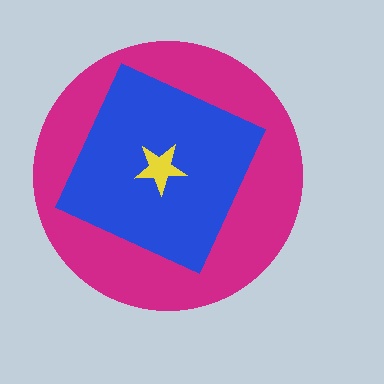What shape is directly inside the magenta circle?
The blue diamond.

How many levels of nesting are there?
3.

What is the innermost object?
The yellow star.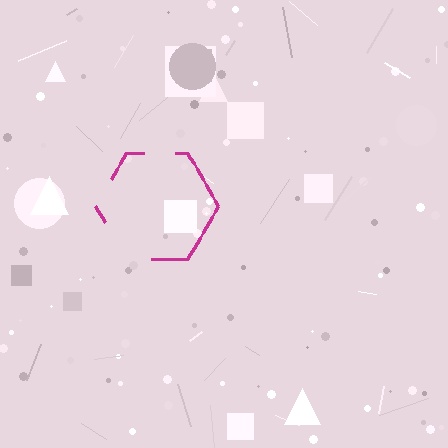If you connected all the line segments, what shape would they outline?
They would outline a hexagon.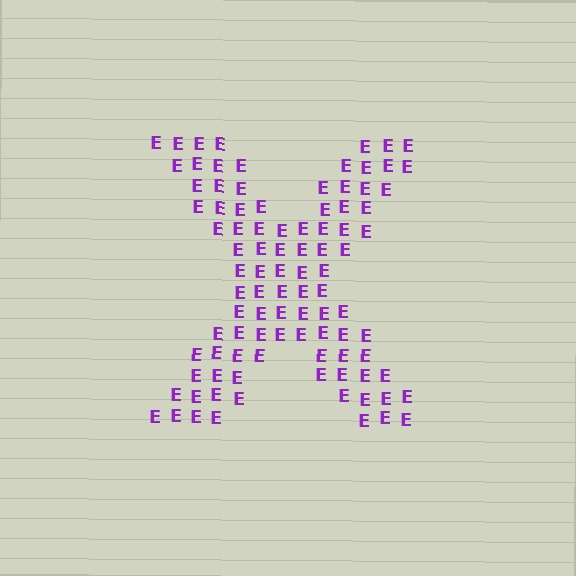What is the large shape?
The large shape is the letter X.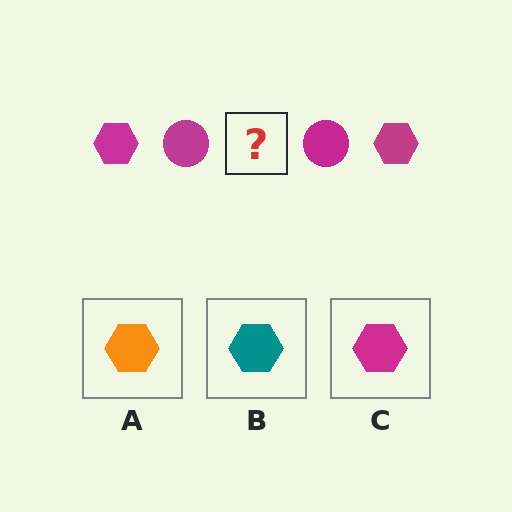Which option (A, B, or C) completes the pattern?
C.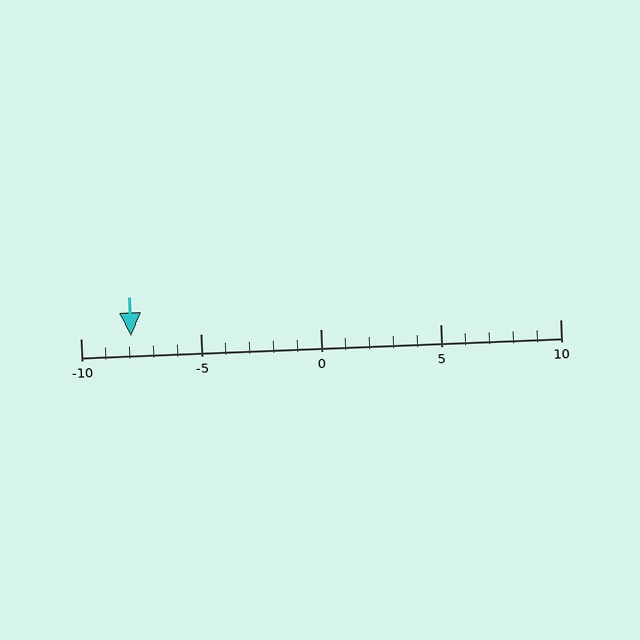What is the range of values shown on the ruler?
The ruler shows values from -10 to 10.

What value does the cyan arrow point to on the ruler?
The cyan arrow points to approximately -8.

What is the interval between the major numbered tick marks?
The major tick marks are spaced 5 units apart.